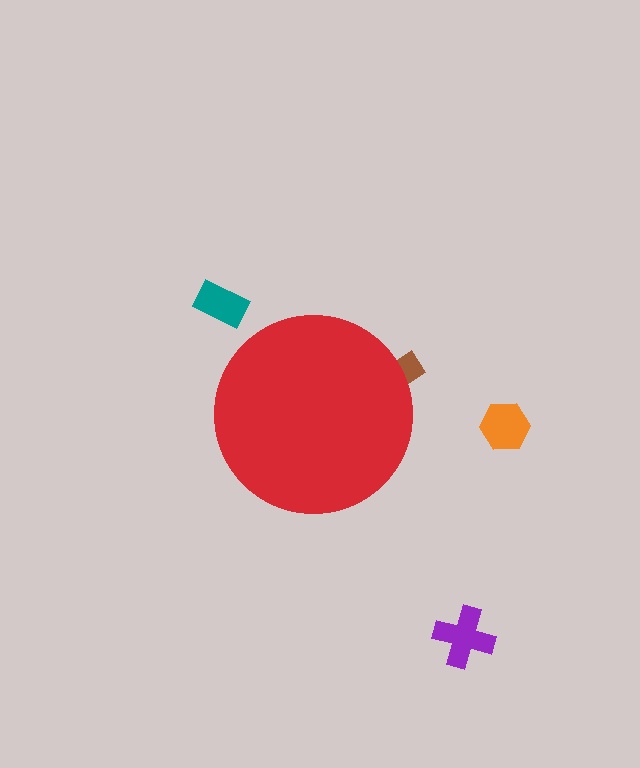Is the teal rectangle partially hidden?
No, the teal rectangle is fully visible.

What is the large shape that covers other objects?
A red circle.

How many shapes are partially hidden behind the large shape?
1 shape is partially hidden.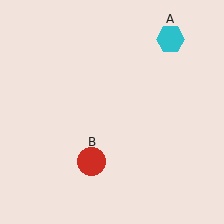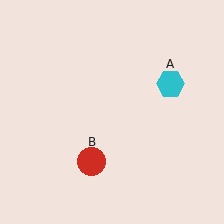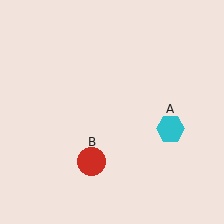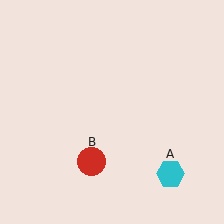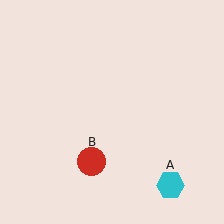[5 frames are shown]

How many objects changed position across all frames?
1 object changed position: cyan hexagon (object A).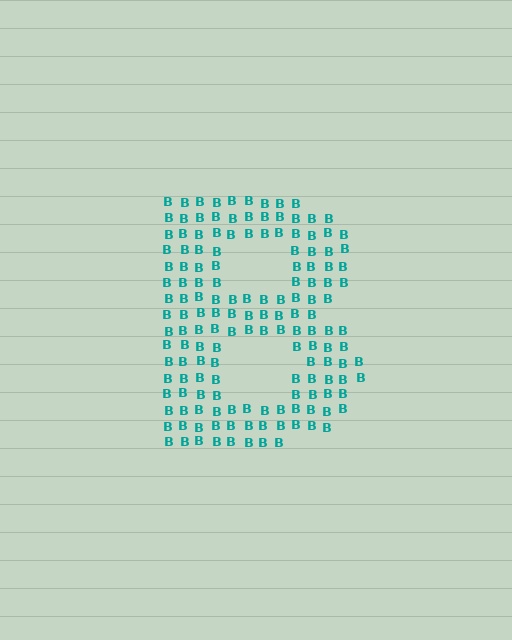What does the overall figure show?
The overall figure shows the letter B.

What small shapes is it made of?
It is made of small letter B's.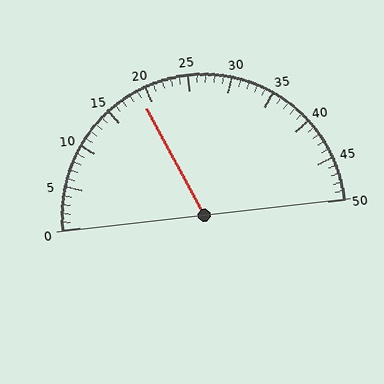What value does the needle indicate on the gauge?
The needle indicates approximately 19.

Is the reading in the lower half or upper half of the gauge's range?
The reading is in the lower half of the range (0 to 50).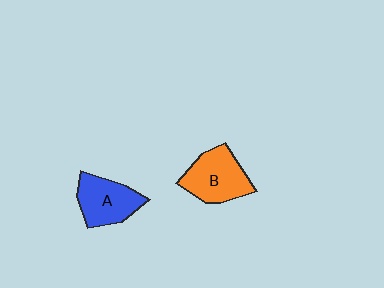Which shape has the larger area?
Shape B (orange).